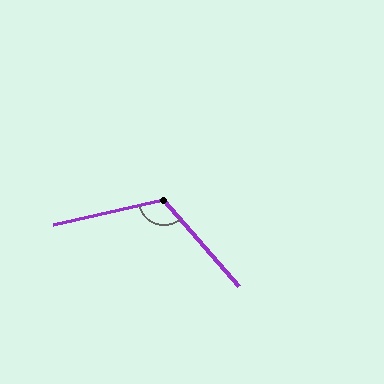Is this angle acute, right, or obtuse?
It is obtuse.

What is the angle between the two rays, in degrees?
Approximately 118 degrees.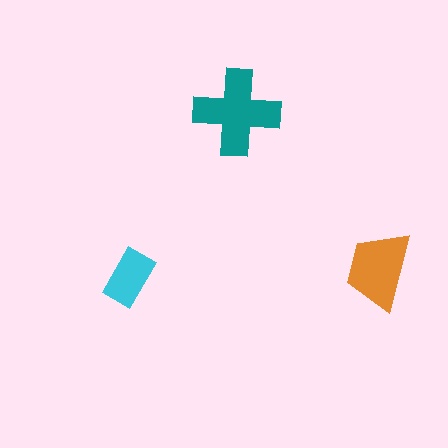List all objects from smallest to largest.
The cyan rectangle, the orange trapezoid, the teal cross.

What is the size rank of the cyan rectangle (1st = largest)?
3rd.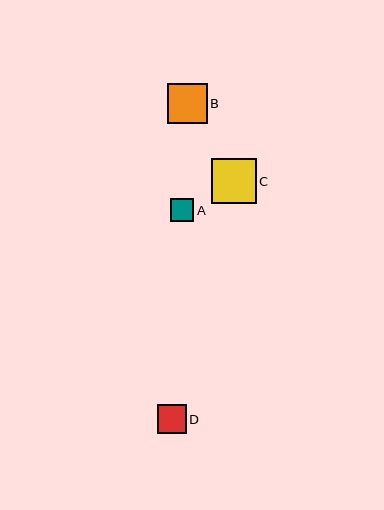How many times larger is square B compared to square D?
Square B is approximately 1.4 times the size of square D.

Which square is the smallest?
Square A is the smallest with a size of approximately 23 pixels.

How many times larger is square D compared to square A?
Square D is approximately 1.2 times the size of square A.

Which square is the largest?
Square C is the largest with a size of approximately 45 pixels.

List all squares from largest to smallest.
From largest to smallest: C, B, D, A.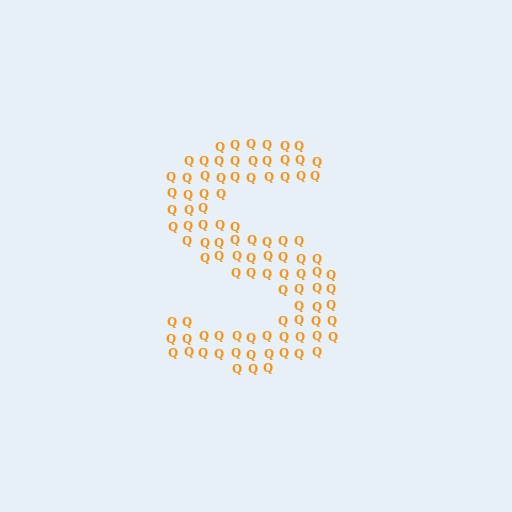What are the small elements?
The small elements are letter Q's.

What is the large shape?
The large shape is the letter S.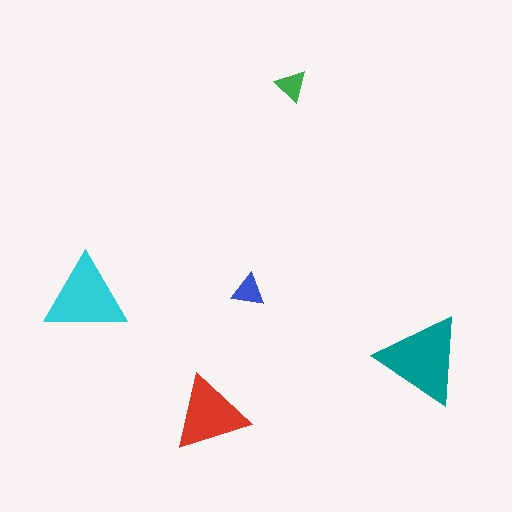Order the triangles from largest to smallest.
the teal one, the cyan one, the red one, the blue one, the green one.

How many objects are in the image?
There are 5 objects in the image.